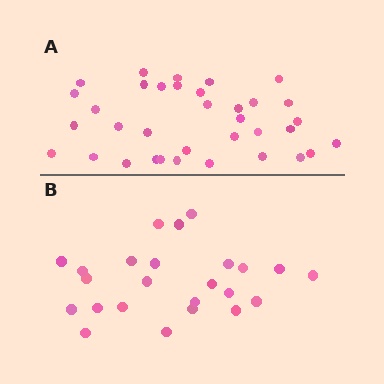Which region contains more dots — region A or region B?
Region A (the top region) has more dots.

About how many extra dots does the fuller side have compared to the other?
Region A has roughly 12 or so more dots than region B.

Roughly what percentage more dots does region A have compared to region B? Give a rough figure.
About 45% more.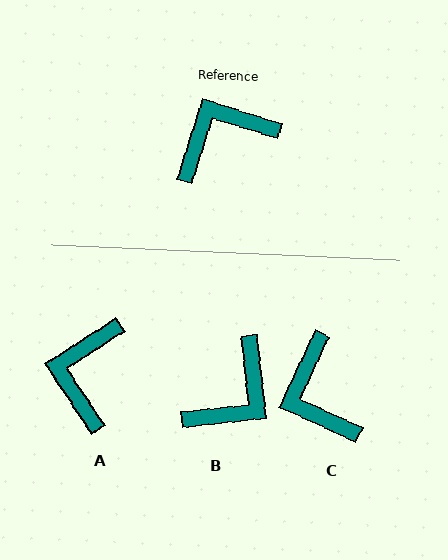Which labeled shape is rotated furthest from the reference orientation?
B, about 156 degrees away.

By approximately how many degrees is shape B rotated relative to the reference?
Approximately 156 degrees clockwise.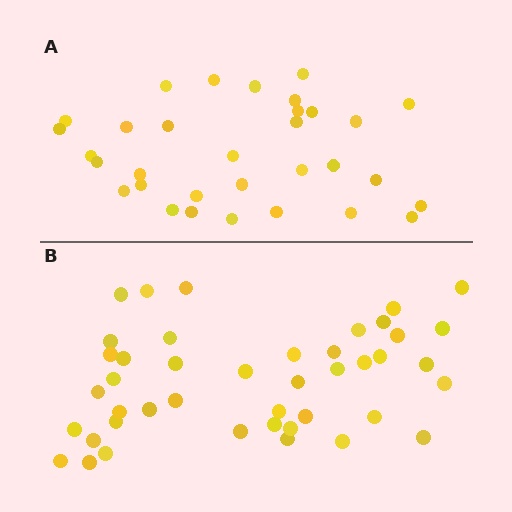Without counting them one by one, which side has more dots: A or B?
Region B (the bottom region) has more dots.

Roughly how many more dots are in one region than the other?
Region B has roughly 12 or so more dots than region A.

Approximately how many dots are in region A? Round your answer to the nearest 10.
About 30 dots. (The exact count is 32, which rounds to 30.)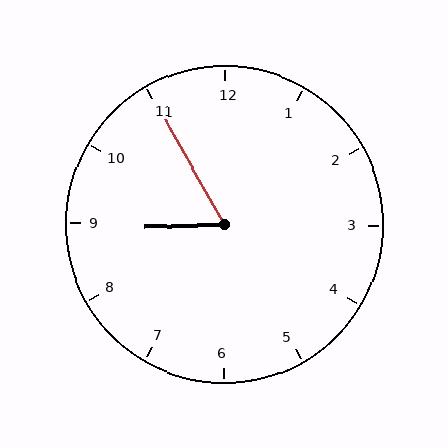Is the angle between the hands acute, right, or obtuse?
It is acute.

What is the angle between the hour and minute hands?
Approximately 62 degrees.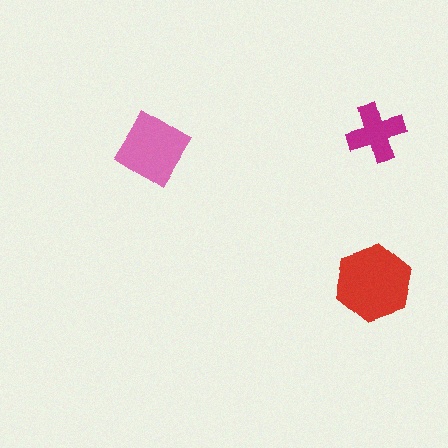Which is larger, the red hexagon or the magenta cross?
The red hexagon.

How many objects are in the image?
There are 3 objects in the image.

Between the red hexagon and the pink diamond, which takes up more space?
The red hexagon.